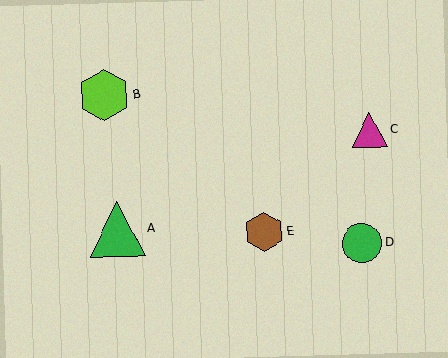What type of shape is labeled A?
Shape A is a green triangle.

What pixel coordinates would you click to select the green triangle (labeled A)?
Click at (117, 229) to select the green triangle A.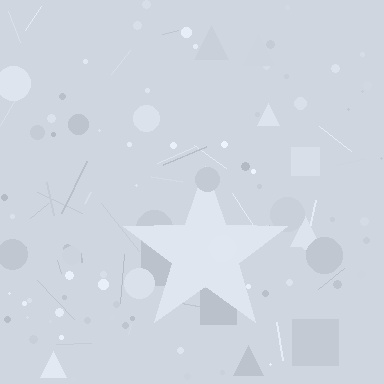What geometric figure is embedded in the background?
A star is embedded in the background.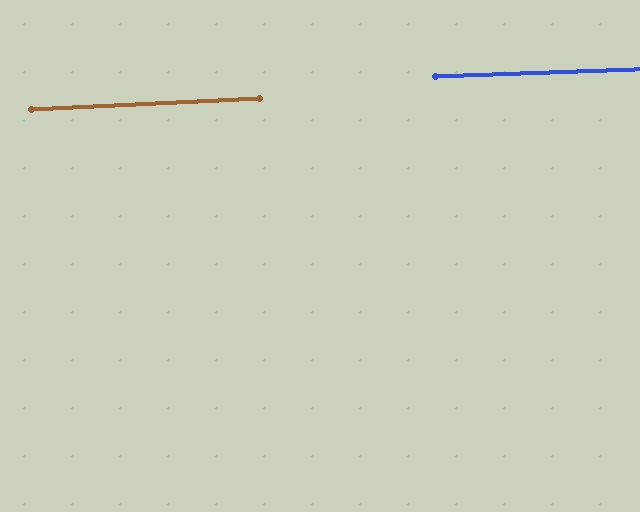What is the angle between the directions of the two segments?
Approximately 1 degree.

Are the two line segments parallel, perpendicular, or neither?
Parallel — their directions differ by only 0.7°.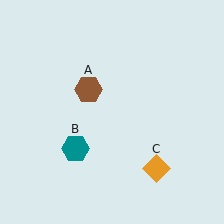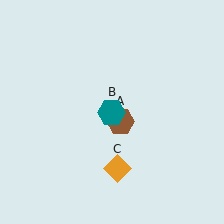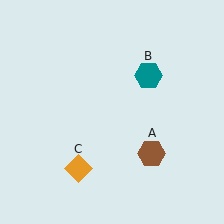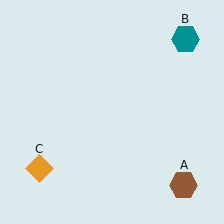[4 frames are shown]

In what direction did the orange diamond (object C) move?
The orange diamond (object C) moved left.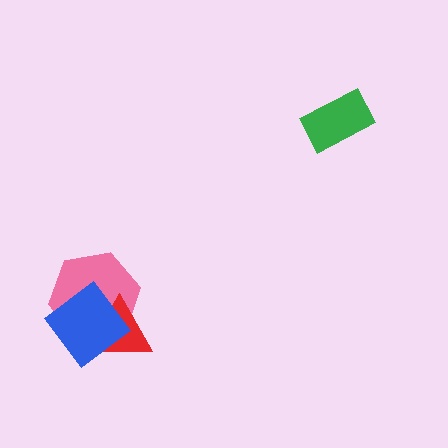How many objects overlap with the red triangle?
2 objects overlap with the red triangle.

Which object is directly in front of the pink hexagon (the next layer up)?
The red triangle is directly in front of the pink hexagon.